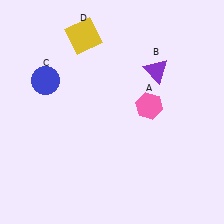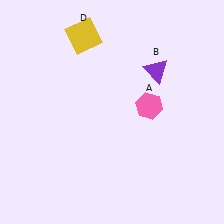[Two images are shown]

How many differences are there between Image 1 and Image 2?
There is 1 difference between the two images.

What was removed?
The blue circle (C) was removed in Image 2.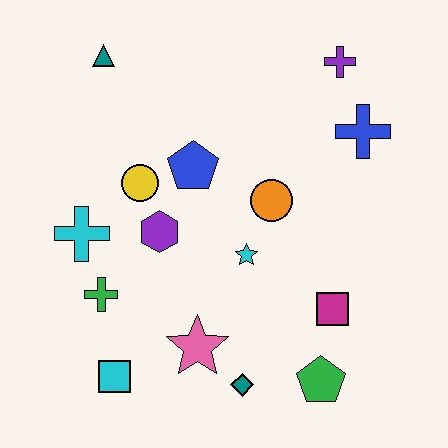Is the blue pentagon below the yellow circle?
No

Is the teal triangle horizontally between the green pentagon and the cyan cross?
Yes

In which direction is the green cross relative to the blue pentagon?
The green cross is below the blue pentagon.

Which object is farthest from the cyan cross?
The purple cross is farthest from the cyan cross.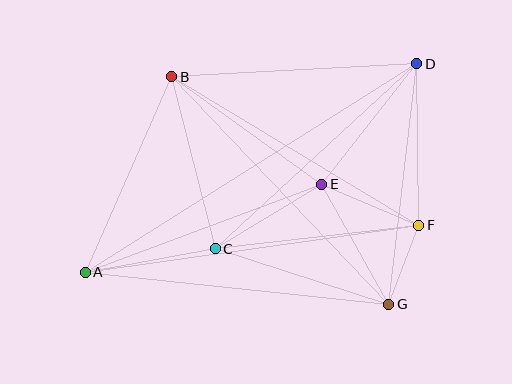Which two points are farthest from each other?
Points A and D are farthest from each other.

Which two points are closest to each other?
Points F and G are closest to each other.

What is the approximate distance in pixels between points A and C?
The distance between A and C is approximately 132 pixels.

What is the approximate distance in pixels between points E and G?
The distance between E and G is approximately 137 pixels.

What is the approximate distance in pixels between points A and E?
The distance between A and E is approximately 253 pixels.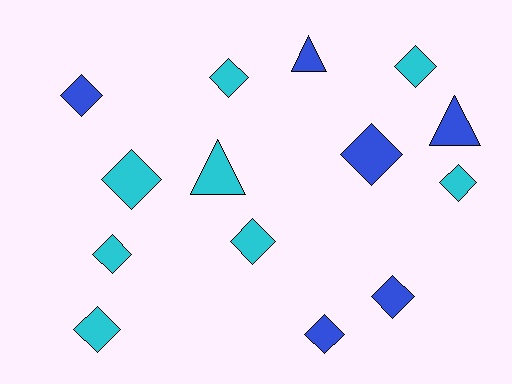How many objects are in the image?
There are 14 objects.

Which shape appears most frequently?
Diamond, with 11 objects.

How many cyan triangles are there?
There is 1 cyan triangle.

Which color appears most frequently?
Cyan, with 8 objects.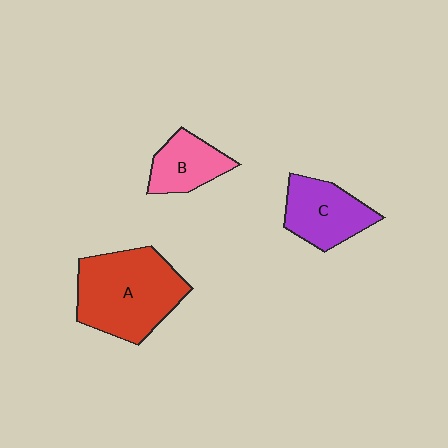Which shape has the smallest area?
Shape B (pink).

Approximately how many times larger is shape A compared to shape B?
Approximately 2.2 times.